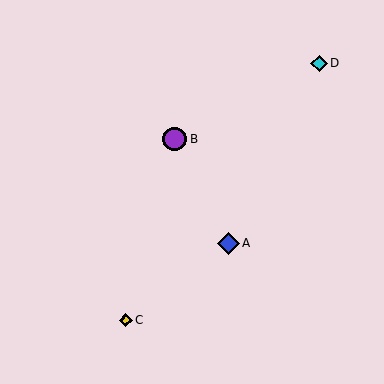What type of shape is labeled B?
Shape B is a purple circle.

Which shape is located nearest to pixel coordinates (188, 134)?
The purple circle (labeled B) at (175, 139) is nearest to that location.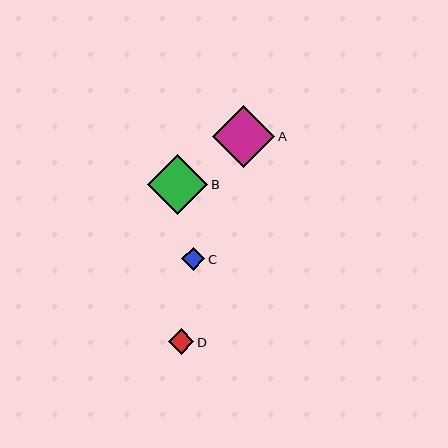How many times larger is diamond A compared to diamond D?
Diamond A is approximately 2.4 times the size of diamond D.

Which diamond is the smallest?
Diamond C is the smallest with a size of approximately 24 pixels.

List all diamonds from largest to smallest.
From largest to smallest: A, B, D, C.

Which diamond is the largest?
Diamond A is the largest with a size of approximately 62 pixels.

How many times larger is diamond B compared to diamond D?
Diamond B is approximately 2.4 times the size of diamond D.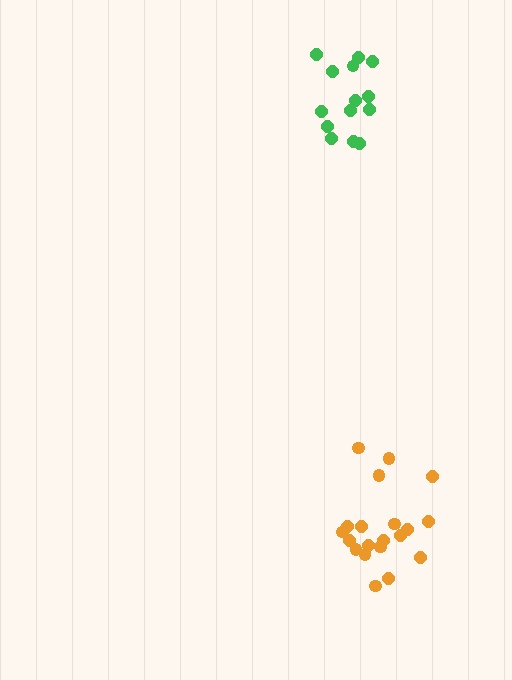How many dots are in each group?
Group 1: 14 dots, Group 2: 20 dots (34 total).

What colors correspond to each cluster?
The clusters are colored: green, orange.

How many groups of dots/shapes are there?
There are 2 groups.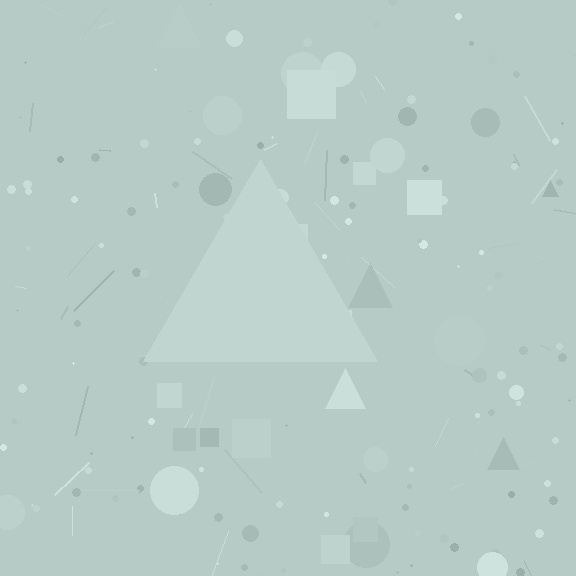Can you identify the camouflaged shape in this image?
The camouflaged shape is a triangle.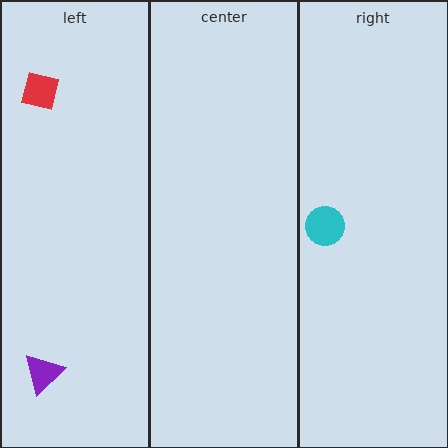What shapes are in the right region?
The cyan circle.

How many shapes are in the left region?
2.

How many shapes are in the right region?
1.